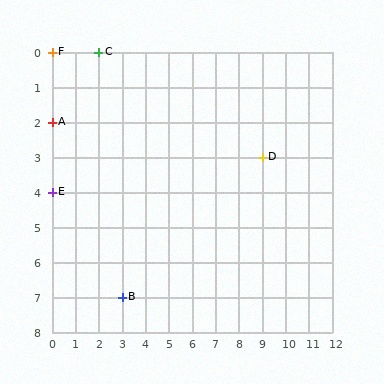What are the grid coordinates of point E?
Point E is at grid coordinates (0, 4).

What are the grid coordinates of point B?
Point B is at grid coordinates (3, 7).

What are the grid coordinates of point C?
Point C is at grid coordinates (2, 0).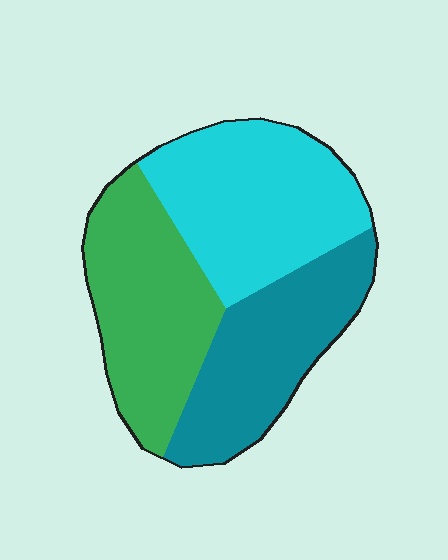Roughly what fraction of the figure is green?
Green takes up between a sixth and a third of the figure.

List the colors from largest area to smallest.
From largest to smallest: cyan, green, teal.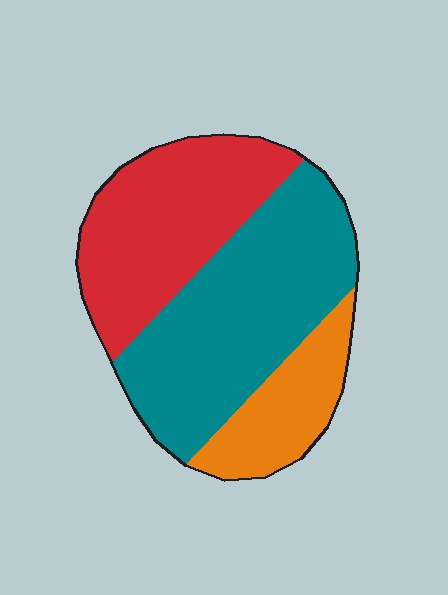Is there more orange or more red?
Red.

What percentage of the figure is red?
Red covers 35% of the figure.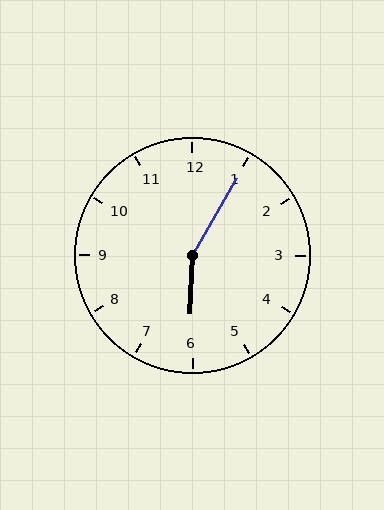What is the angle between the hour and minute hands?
Approximately 152 degrees.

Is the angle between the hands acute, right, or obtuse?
It is obtuse.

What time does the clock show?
6:05.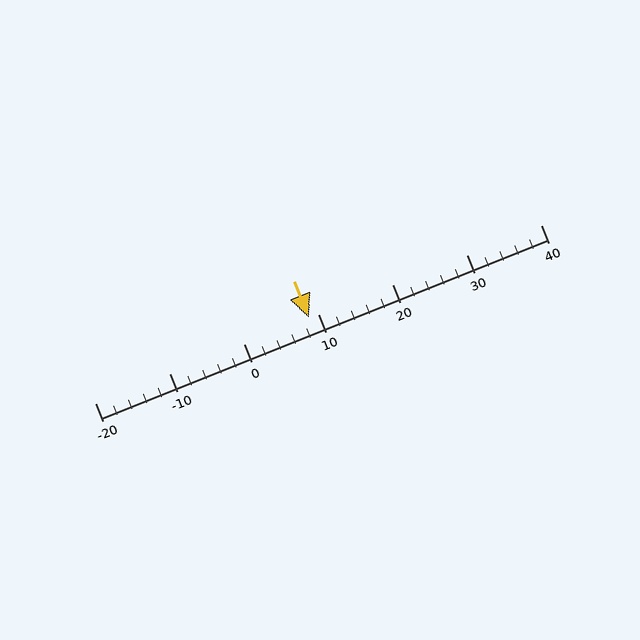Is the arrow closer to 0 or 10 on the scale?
The arrow is closer to 10.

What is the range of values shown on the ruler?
The ruler shows values from -20 to 40.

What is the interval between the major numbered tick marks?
The major tick marks are spaced 10 units apart.